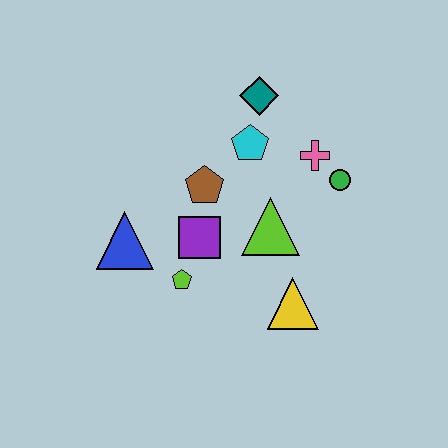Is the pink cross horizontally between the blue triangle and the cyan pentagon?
No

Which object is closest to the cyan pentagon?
The teal diamond is closest to the cyan pentagon.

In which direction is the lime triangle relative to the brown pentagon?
The lime triangle is to the right of the brown pentagon.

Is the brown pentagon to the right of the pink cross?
No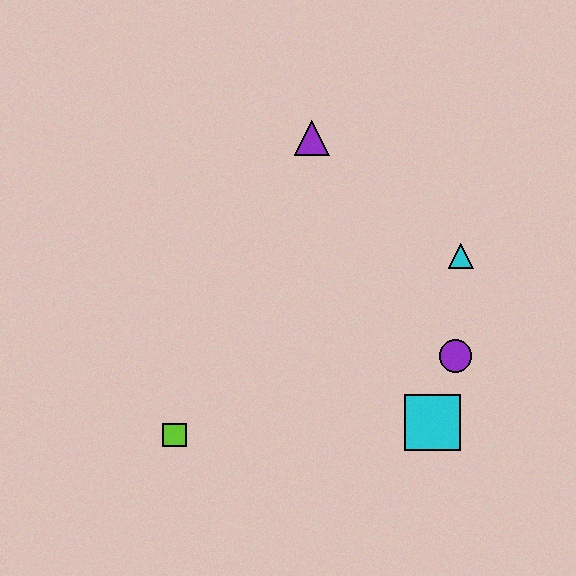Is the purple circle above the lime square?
Yes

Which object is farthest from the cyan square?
The purple triangle is farthest from the cyan square.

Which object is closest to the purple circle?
The cyan square is closest to the purple circle.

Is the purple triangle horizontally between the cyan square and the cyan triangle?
No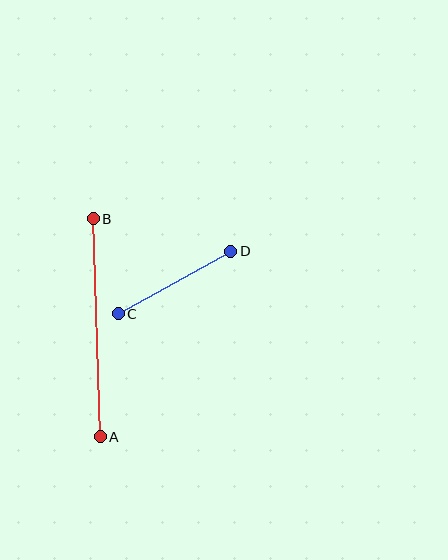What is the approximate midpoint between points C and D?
The midpoint is at approximately (175, 282) pixels.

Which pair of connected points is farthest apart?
Points A and B are farthest apart.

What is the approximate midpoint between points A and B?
The midpoint is at approximately (97, 328) pixels.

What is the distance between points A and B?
The distance is approximately 218 pixels.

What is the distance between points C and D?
The distance is approximately 129 pixels.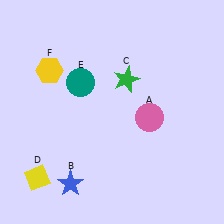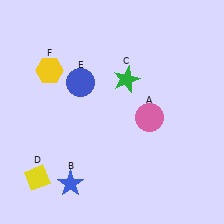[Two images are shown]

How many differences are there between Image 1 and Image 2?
There is 1 difference between the two images.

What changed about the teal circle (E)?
In Image 1, E is teal. In Image 2, it changed to blue.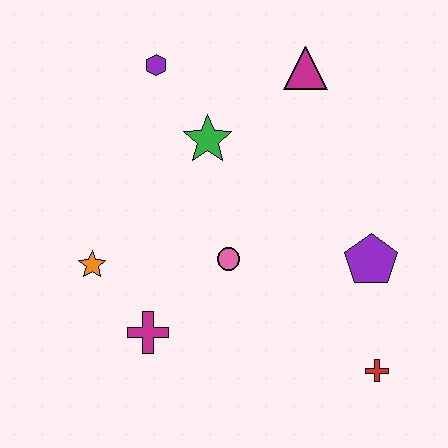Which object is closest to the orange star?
The magenta cross is closest to the orange star.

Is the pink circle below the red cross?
No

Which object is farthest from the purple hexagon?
The red cross is farthest from the purple hexagon.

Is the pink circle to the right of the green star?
Yes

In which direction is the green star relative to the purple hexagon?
The green star is below the purple hexagon.